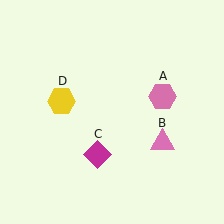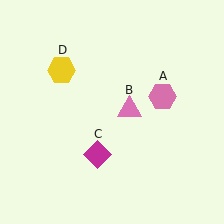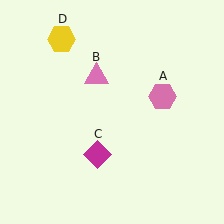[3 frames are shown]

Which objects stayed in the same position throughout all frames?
Pink hexagon (object A) and magenta diamond (object C) remained stationary.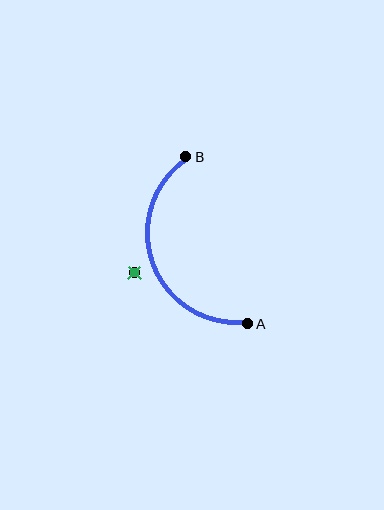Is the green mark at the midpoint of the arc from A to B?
No — the green mark does not lie on the arc at all. It sits slightly outside the curve.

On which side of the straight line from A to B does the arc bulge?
The arc bulges to the left of the straight line connecting A and B.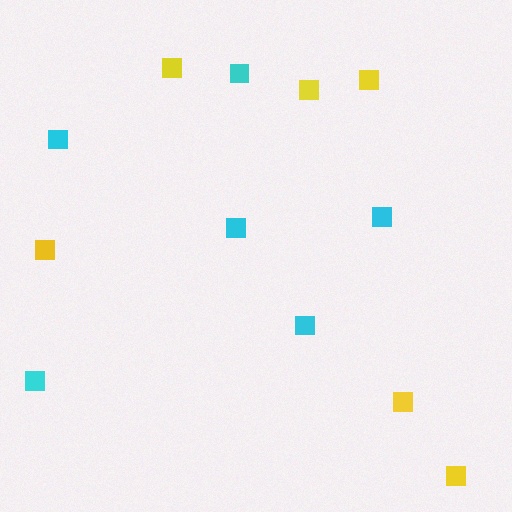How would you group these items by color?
There are 2 groups: one group of yellow squares (6) and one group of cyan squares (6).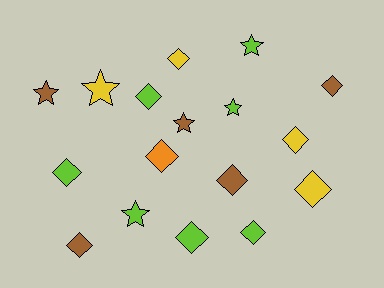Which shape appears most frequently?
Diamond, with 11 objects.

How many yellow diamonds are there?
There are 3 yellow diamonds.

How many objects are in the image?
There are 17 objects.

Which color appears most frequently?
Lime, with 7 objects.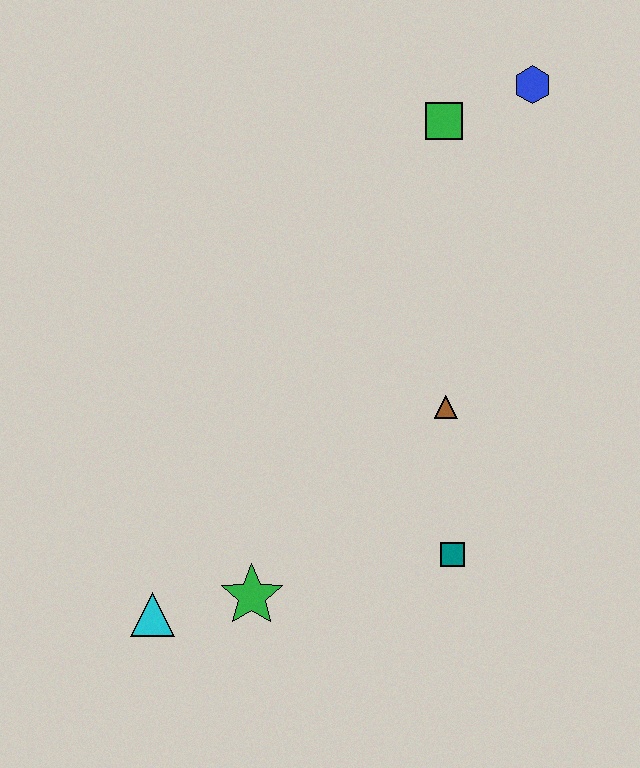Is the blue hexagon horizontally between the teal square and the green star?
No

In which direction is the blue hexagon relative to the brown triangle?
The blue hexagon is above the brown triangle.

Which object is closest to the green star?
The cyan triangle is closest to the green star.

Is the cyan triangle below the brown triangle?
Yes